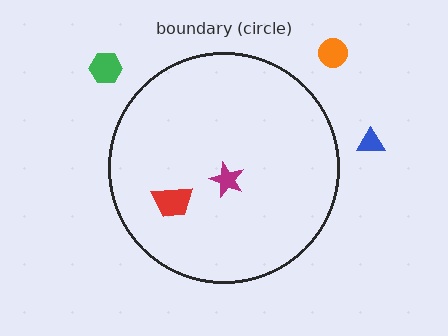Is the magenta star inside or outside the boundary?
Inside.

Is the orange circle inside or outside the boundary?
Outside.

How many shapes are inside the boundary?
2 inside, 3 outside.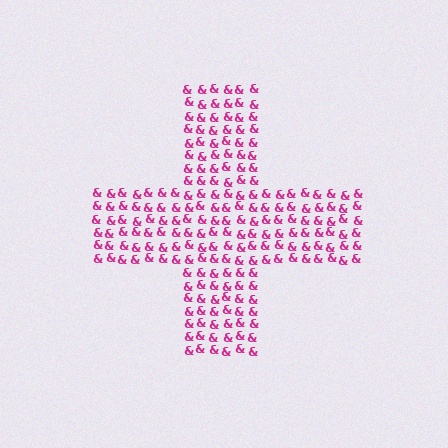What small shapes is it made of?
It is made of small ampersands.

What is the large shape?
The large shape is a cross.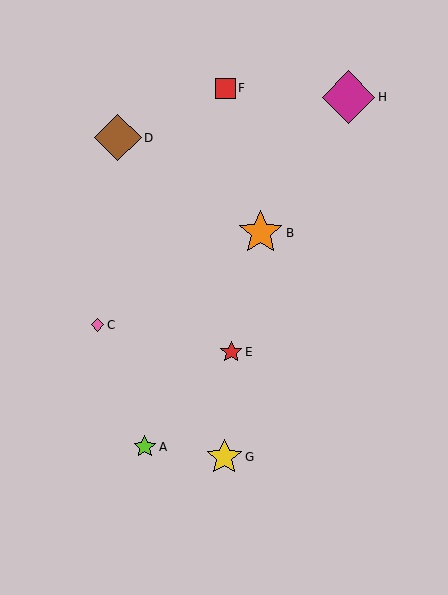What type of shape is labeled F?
Shape F is a red square.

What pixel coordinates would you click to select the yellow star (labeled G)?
Click at (224, 457) to select the yellow star G.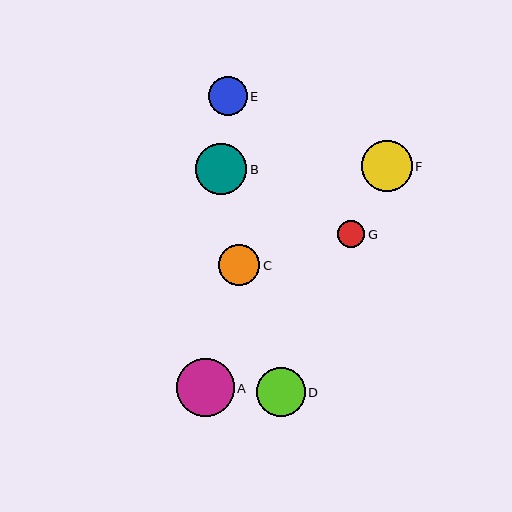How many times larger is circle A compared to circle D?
Circle A is approximately 1.2 times the size of circle D.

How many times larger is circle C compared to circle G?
Circle C is approximately 1.5 times the size of circle G.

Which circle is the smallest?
Circle G is the smallest with a size of approximately 27 pixels.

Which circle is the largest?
Circle A is the largest with a size of approximately 58 pixels.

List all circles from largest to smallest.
From largest to smallest: A, F, B, D, C, E, G.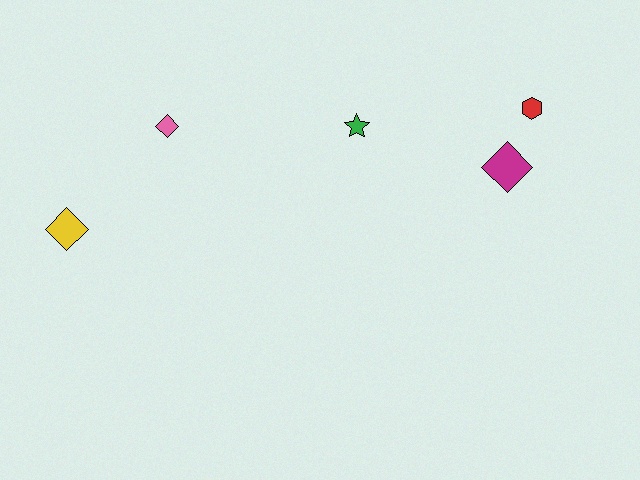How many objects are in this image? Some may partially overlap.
There are 5 objects.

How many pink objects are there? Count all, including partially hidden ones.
There is 1 pink object.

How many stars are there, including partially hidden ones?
There is 1 star.